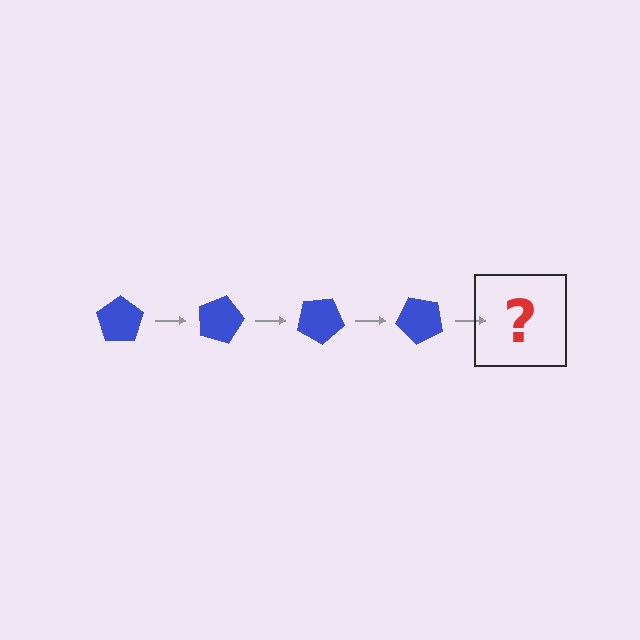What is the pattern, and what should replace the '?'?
The pattern is that the pentagon rotates 15 degrees each step. The '?' should be a blue pentagon rotated 60 degrees.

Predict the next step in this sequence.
The next step is a blue pentagon rotated 60 degrees.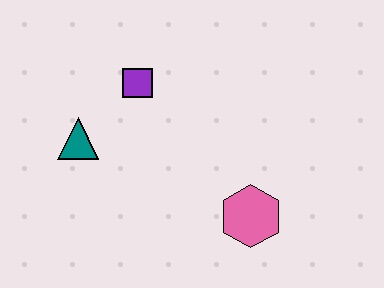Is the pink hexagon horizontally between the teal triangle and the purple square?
No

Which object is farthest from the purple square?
The pink hexagon is farthest from the purple square.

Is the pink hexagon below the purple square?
Yes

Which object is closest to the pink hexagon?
The purple square is closest to the pink hexagon.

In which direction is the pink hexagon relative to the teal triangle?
The pink hexagon is to the right of the teal triangle.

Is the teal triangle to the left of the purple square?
Yes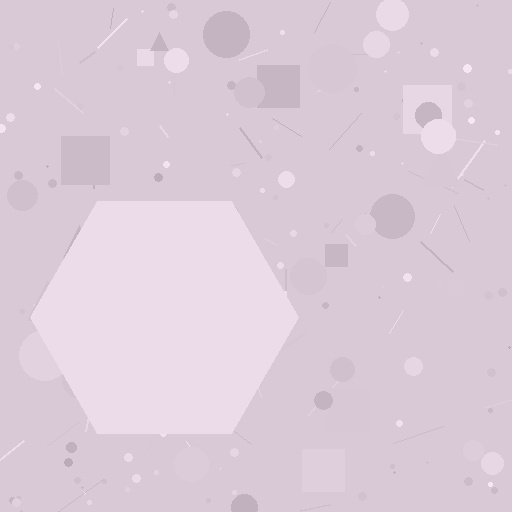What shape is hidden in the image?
A hexagon is hidden in the image.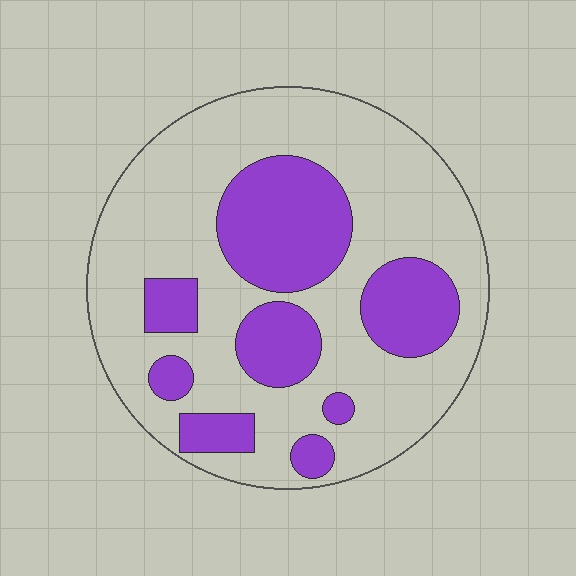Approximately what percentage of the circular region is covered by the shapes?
Approximately 30%.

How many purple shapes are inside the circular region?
8.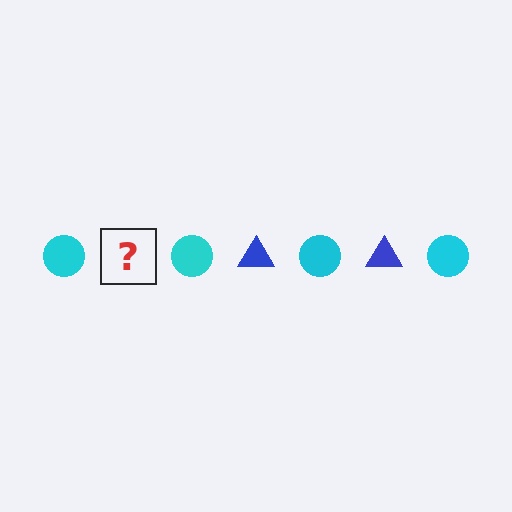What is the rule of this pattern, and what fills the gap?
The rule is that the pattern alternates between cyan circle and blue triangle. The gap should be filled with a blue triangle.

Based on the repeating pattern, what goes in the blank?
The blank should be a blue triangle.